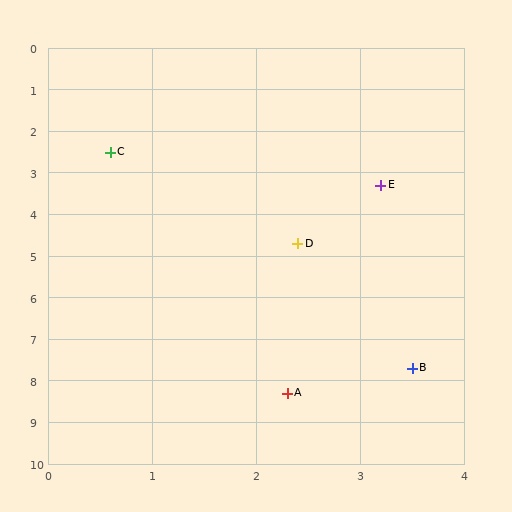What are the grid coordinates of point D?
Point D is at approximately (2.4, 4.7).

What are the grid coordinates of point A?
Point A is at approximately (2.3, 8.3).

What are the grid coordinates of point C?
Point C is at approximately (0.6, 2.5).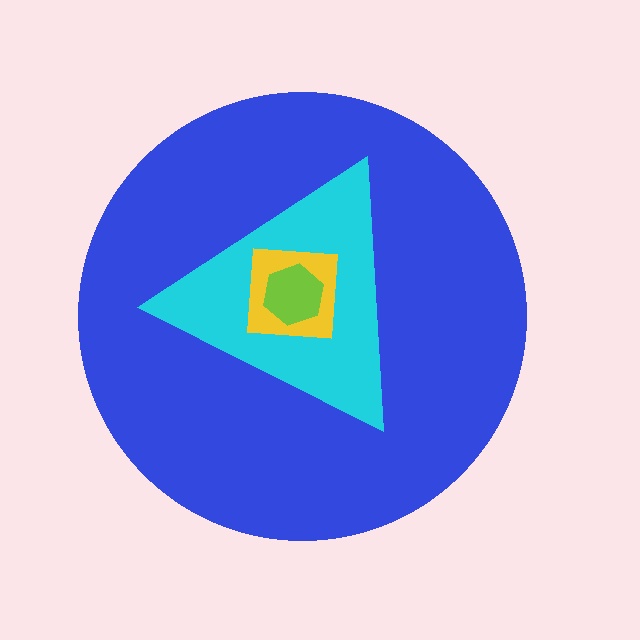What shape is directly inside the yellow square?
The lime hexagon.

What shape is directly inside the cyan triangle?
The yellow square.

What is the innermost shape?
The lime hexagon.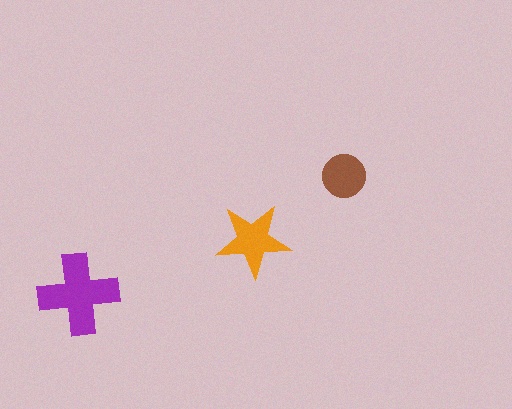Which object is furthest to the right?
The brown circle is rightmost.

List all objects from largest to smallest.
The purple cross, the orange star, the brown circle.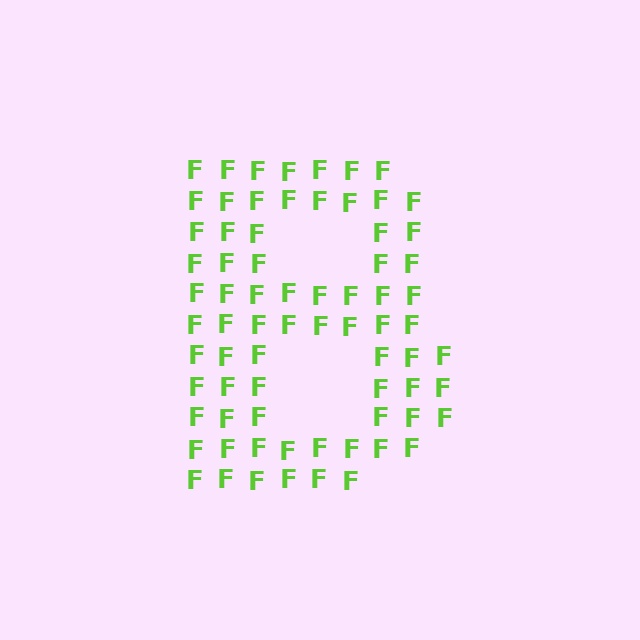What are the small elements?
The small elements are letter F's.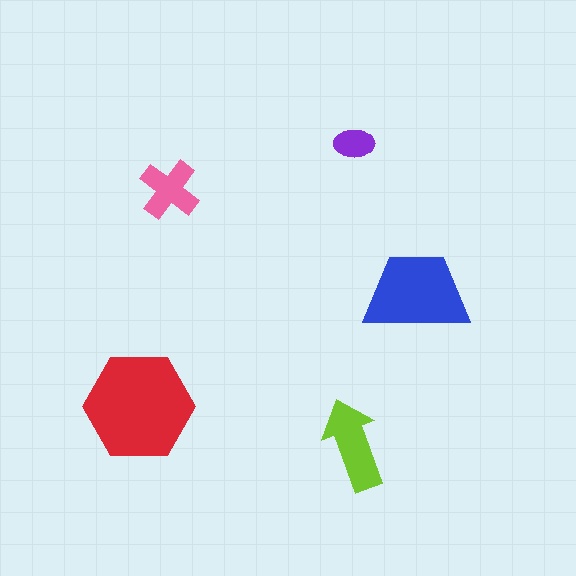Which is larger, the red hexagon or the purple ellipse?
The red hexagon.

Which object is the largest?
The red hexagon.